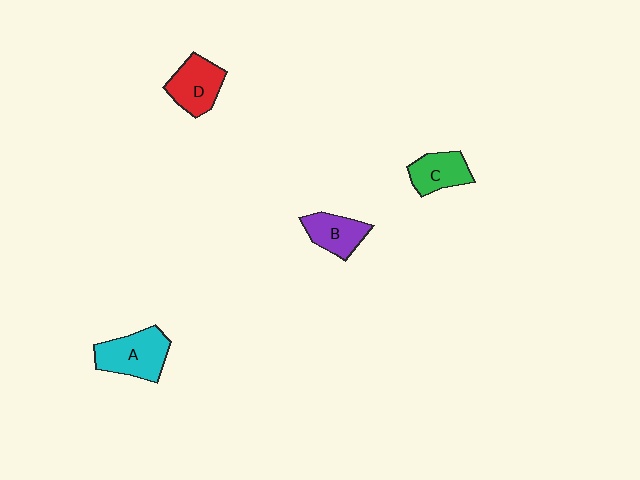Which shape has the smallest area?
Shape C (green).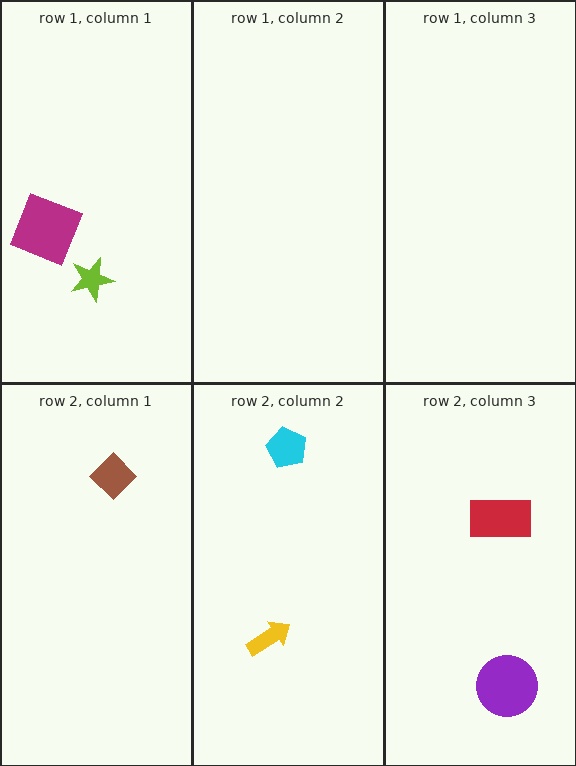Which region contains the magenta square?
The row 1, column 1 region.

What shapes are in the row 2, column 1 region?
The brown diamond.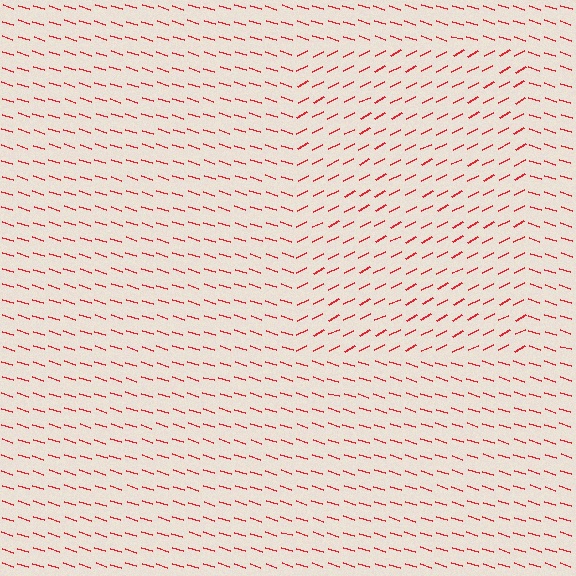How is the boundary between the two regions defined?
The boundary is defined purely by a change in line orientation (approximately 45 degrees difference). All lines are the same color and thickness.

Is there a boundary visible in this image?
Yes, there is a texture boundary formed by a change in line orientation.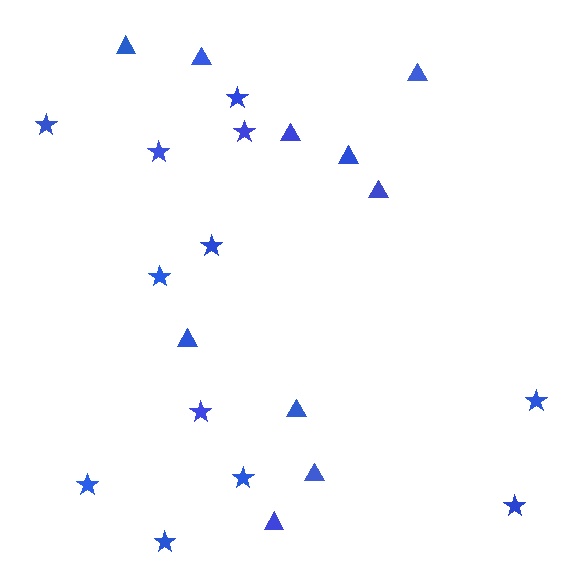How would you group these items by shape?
There are 2 groups: one group of stars (12) and one group of triangles (10).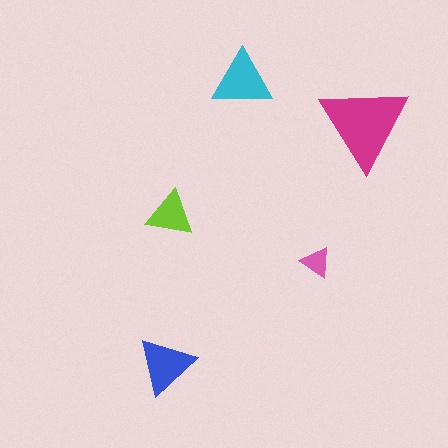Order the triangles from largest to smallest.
the magenta one, the cyan one, the blue one, the lime one, the pink one.